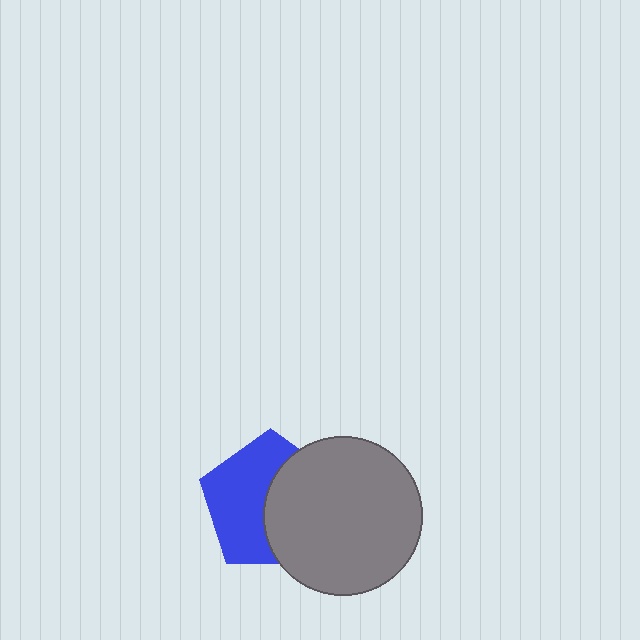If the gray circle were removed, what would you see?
You would see the complete blue pentagon.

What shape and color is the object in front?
The object in front is a gray circle.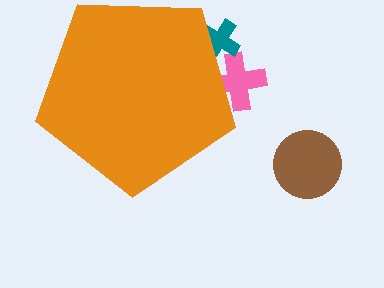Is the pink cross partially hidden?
Yes, the pink cross is partially hidden behind the orange pentagon.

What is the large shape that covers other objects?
An orange pentagon.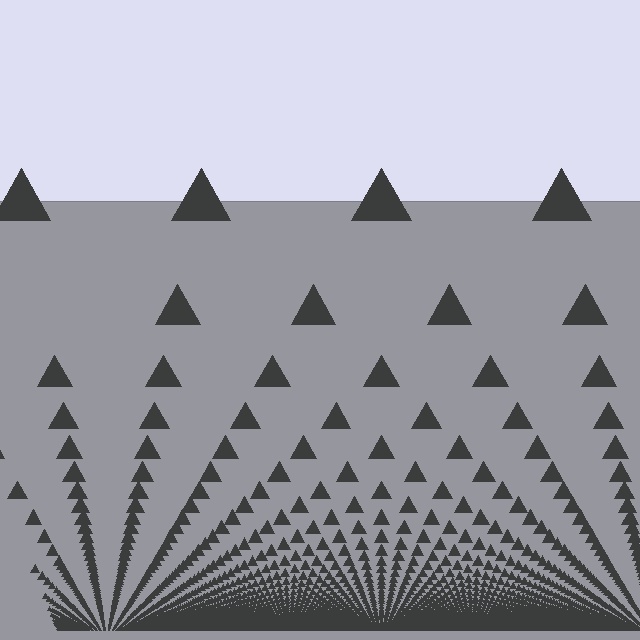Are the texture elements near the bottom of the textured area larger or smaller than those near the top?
Smaller. The gradient is inverted — elements near the bottom are smaller and denser.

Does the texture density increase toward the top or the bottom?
Density increases toward the bottom.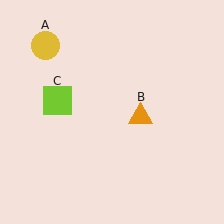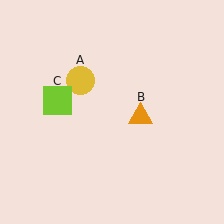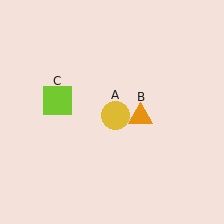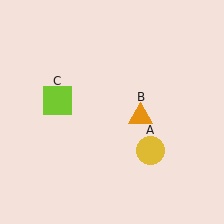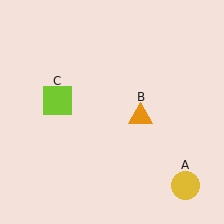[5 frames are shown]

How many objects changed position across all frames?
1 object changed position: yellow circle (object A).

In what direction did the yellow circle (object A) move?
The yellow circle (object A) moved down and to the right.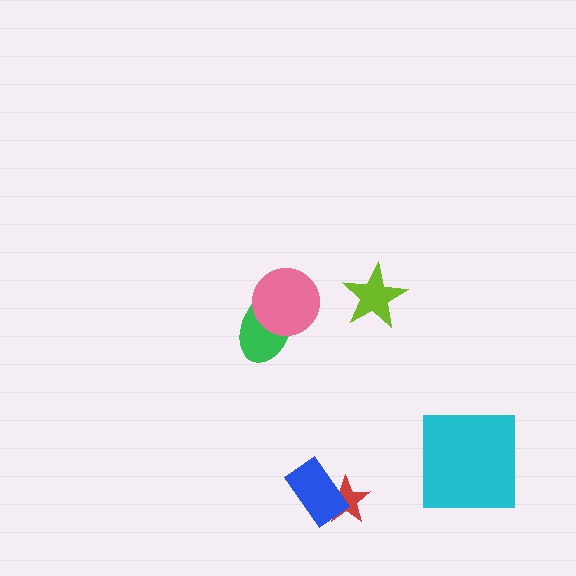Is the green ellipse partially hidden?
Yes, it is partially covered by another shape.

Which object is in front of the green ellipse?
The pink circle is in front of the green ellipse.